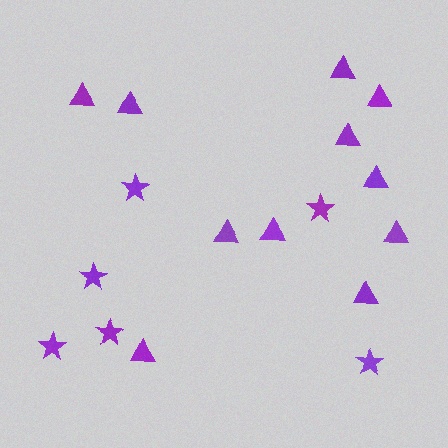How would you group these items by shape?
There are 2 groups: one group of stars (6) and one group of triangles (11).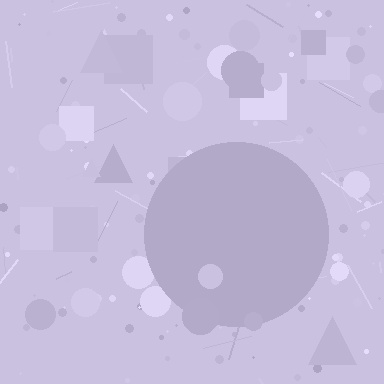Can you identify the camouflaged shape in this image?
The camouflaged shape is a circle.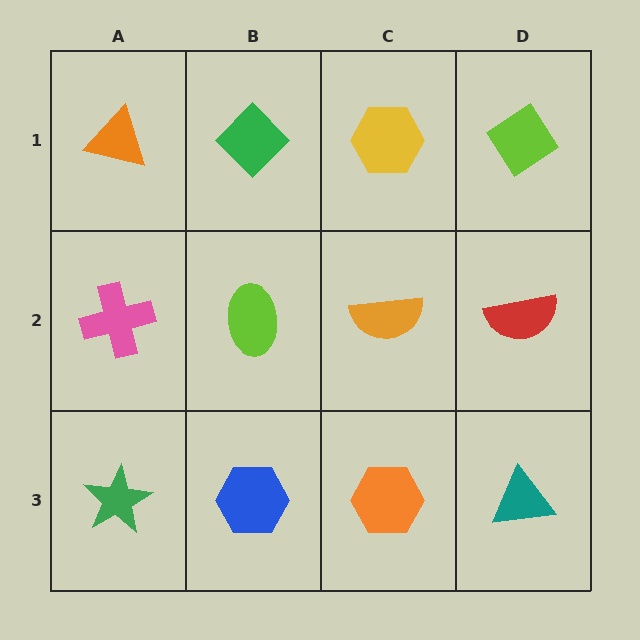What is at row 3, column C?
An orange hexagon.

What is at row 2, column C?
An orange semicircle.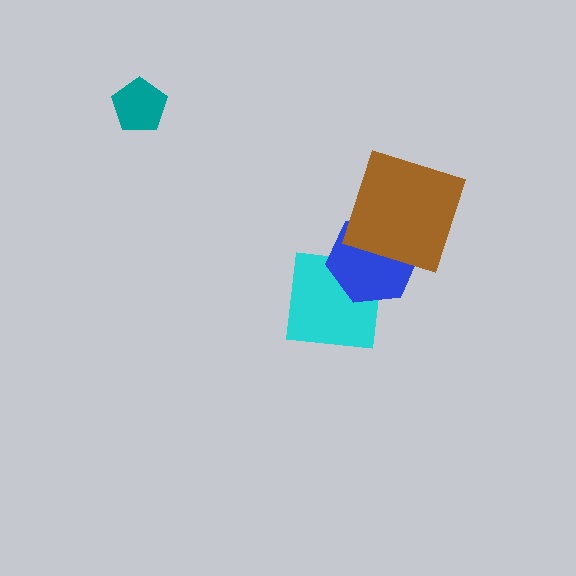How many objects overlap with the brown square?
1 object overlaps with the brown square.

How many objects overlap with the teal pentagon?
0 objects overlap with the teal pentagon.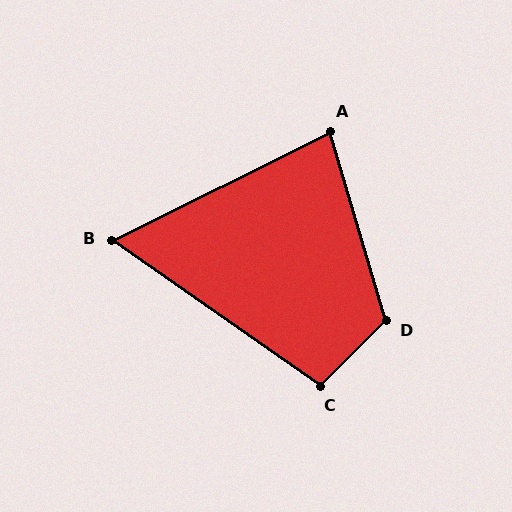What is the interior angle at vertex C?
Approximately 100 degrees (obtuse).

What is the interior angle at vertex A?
Approximately 80 degrees (acute).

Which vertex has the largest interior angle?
D, at approximately 119 degrees.